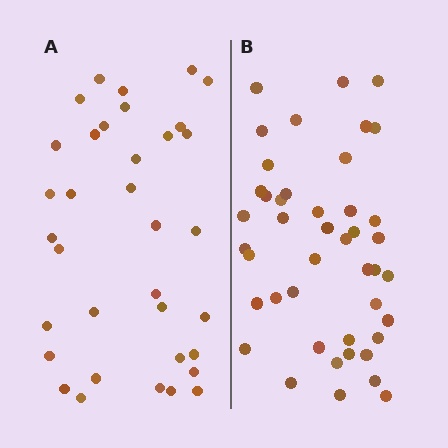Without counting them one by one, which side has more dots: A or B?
Region B (the right region) has more dots.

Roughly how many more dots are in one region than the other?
Region B has roughly 8 or so more dots than region A.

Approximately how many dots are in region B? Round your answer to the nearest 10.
About 40 dots. (The exact count is 44, which rounds to 40.)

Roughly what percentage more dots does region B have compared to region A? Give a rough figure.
About 25% more.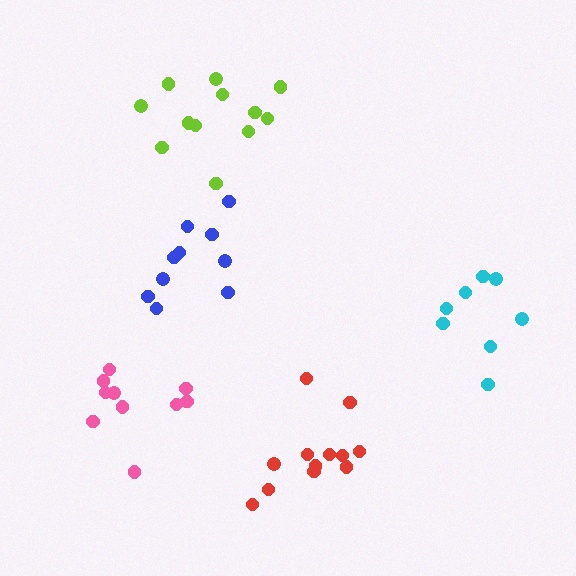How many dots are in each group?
Group 1: 10 dots, Group 2: 12 dots, Group 3: 8 dots, Group 4: 12 dots, Group 5: 10 dots (52 total).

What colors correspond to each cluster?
The clusters are colored: blue, lime, cyan, red, pink.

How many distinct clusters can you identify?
There are 5 distinct clusters.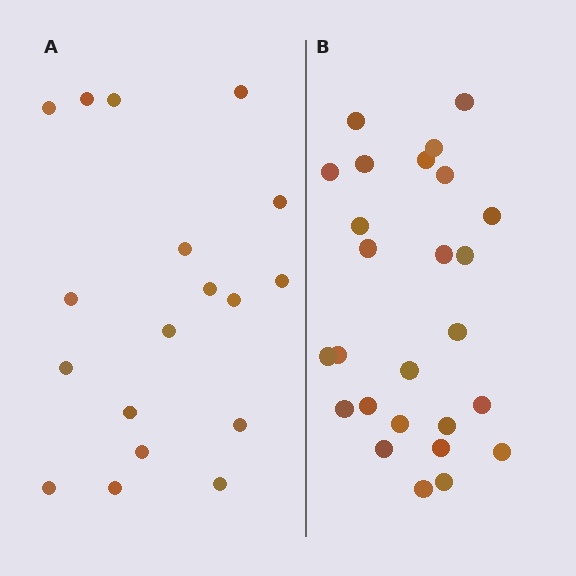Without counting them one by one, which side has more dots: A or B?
Region B (the right region) has more dots.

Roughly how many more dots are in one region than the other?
Region B has roughly 8 or so more dots than region A.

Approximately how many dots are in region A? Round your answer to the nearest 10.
About 20 dots. (The exact count is 18, which rounds to 20.)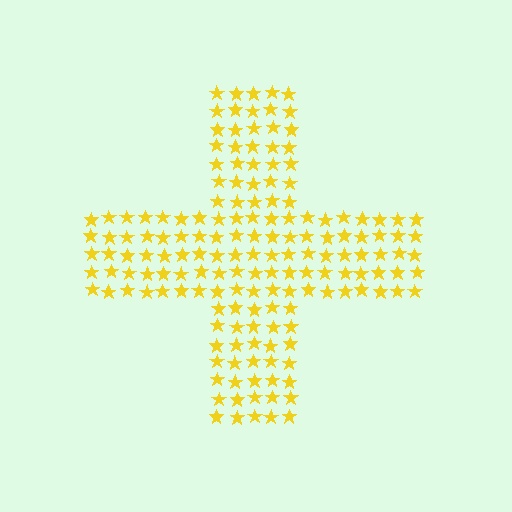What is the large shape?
The large shape is a cross.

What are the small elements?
The small elements are stars.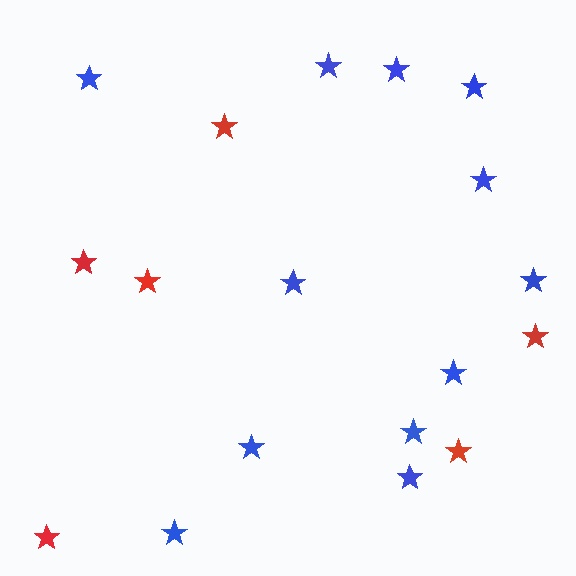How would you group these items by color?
There are 2 groups: one group of red stars (6) and one group of blue stars (12).